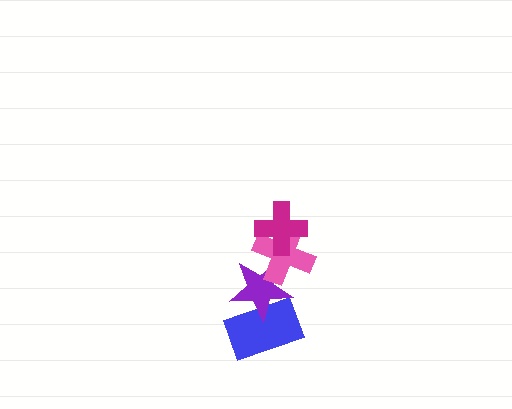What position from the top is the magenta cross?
The magenta cross is 1st from the top.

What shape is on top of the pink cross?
The magenta cross is on top of the pink cross.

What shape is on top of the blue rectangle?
The purple star is on top of the blue rectangle.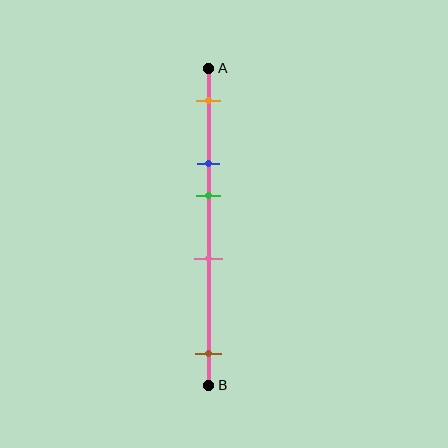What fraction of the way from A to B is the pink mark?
The pink mark is approximately 60% (0.6) of the way from A to B.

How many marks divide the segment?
There are 5 marks dividing the segment.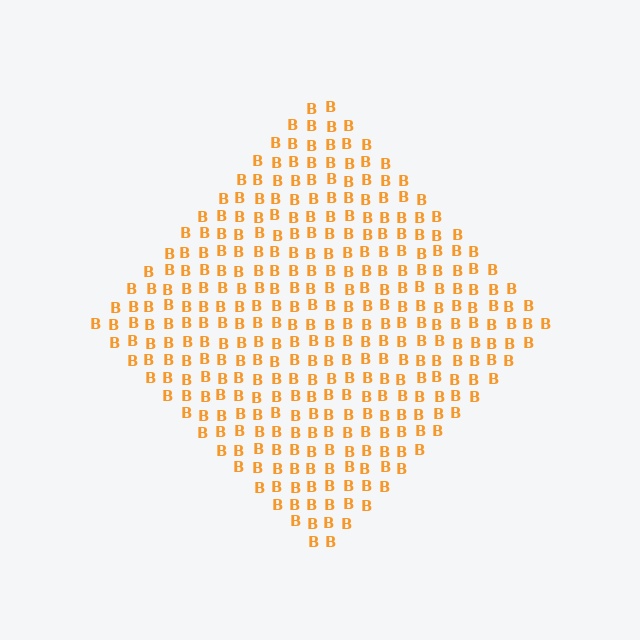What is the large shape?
The large shape is a diamond.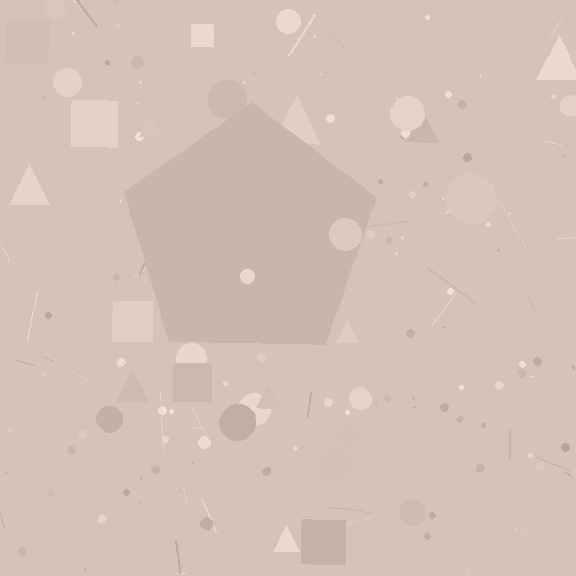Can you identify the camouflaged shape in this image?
The camouflaged shape is a pentagon.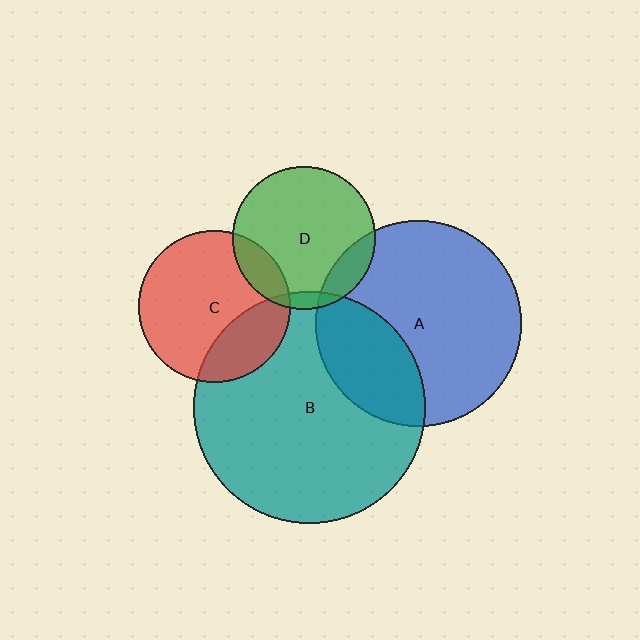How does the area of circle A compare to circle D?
Approximately 2.1 times.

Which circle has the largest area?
Circle B (teal).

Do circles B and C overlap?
Yes.